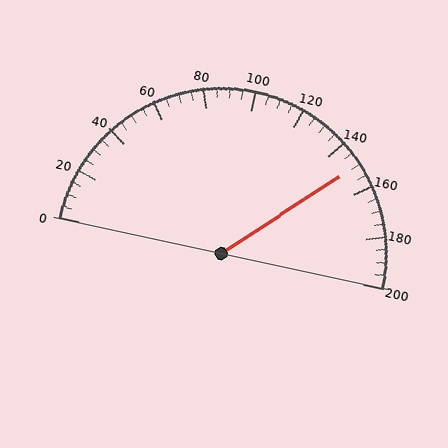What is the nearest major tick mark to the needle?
The nearest major tick mark is 160.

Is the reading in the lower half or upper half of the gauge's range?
The reading is in the upper half of the range (0 to 200).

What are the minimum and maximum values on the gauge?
The gauge ranges from 0 to 200.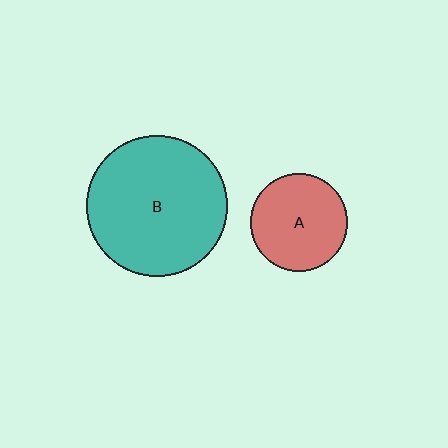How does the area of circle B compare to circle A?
Approximately 2.1 times.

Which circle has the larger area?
Circle B (teal).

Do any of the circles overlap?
No, none of the circles overlap.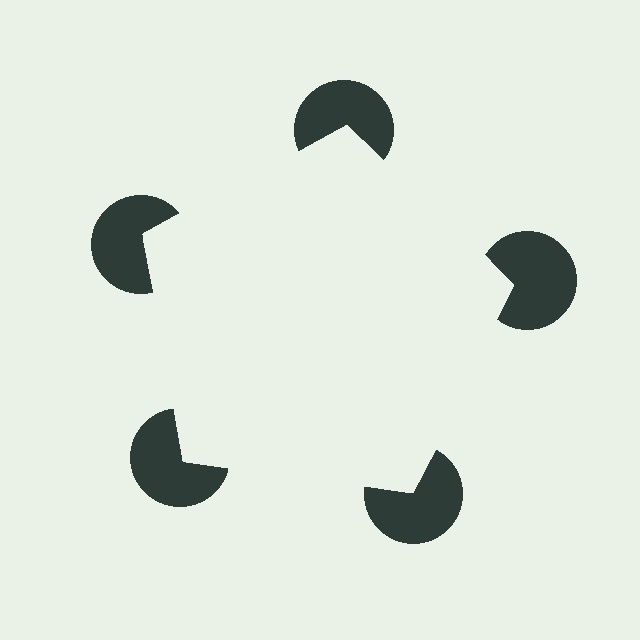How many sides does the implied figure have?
5 sides.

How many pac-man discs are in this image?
There are 5 — one at each vertex of the illusory pentagon.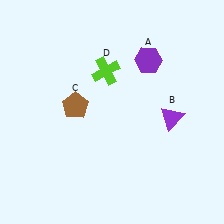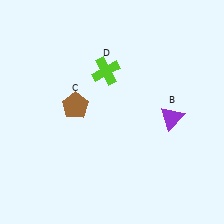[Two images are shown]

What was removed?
The purple hexagon (A) was removed in Image 2.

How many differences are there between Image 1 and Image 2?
There is 1 difference between the two images.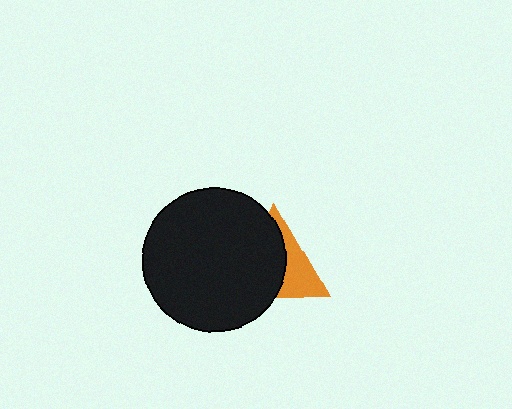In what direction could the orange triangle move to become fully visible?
The orange triangle could move right. That would shift it out from behind the black circle entirely.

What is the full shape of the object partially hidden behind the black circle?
The partially hidden object is an orange triangle.